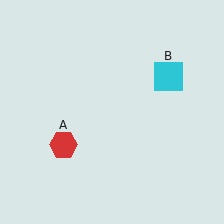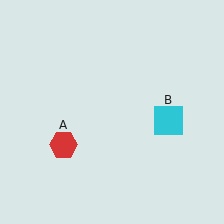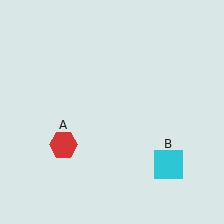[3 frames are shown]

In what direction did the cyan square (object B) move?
The cyan square (object B) moved down.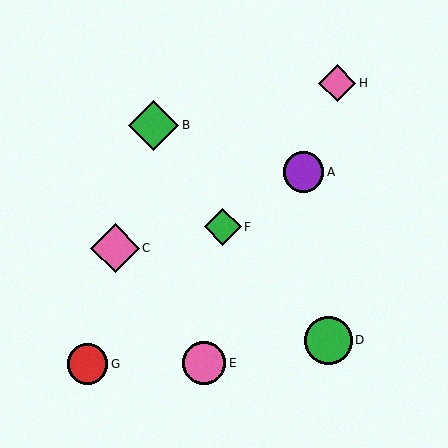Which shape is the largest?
The green diamond (labeled B) is the largest.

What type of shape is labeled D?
Shape D is a green circle.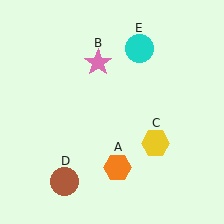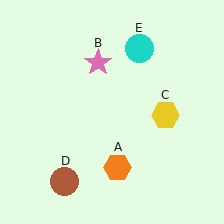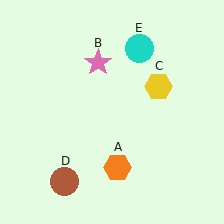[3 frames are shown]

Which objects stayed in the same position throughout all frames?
Orange hexagon (object A) and pink star (object B) and brown circle (object D) and cyan circle (object E) remained stationary.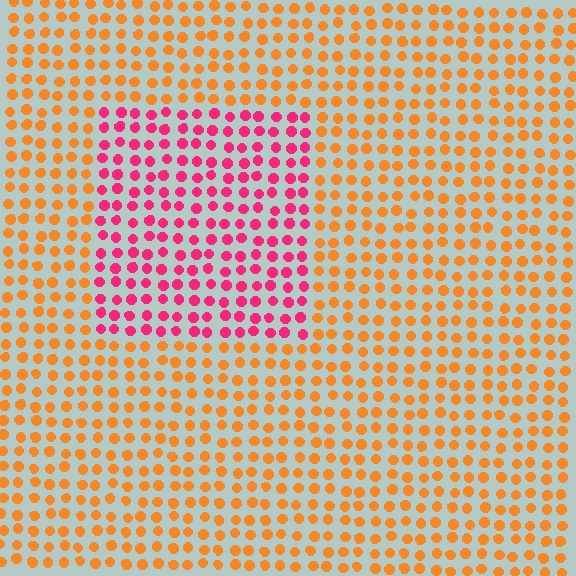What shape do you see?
I see a rectangle.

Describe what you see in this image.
The image is filled with small orange elements in a uniform arrangement. A rectangle-shaped region is visible where the elements are tinted to a slightly different hue, forming a subtle color boundary.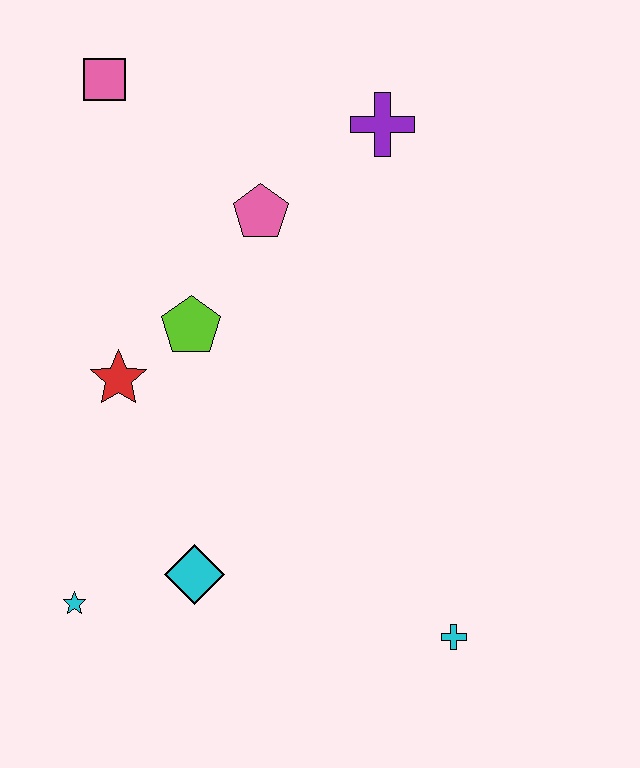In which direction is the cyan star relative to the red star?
The cyan star is below the red star.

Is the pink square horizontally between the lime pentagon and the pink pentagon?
No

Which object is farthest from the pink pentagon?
The cyan cross is farthest from the pink pentagon.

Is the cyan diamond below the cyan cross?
No